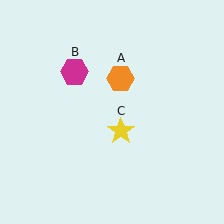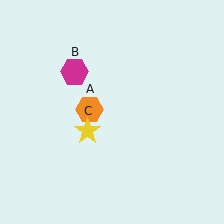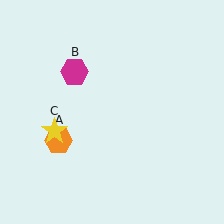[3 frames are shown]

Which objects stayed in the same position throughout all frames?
Magenta hexagon (object B) remained stationary.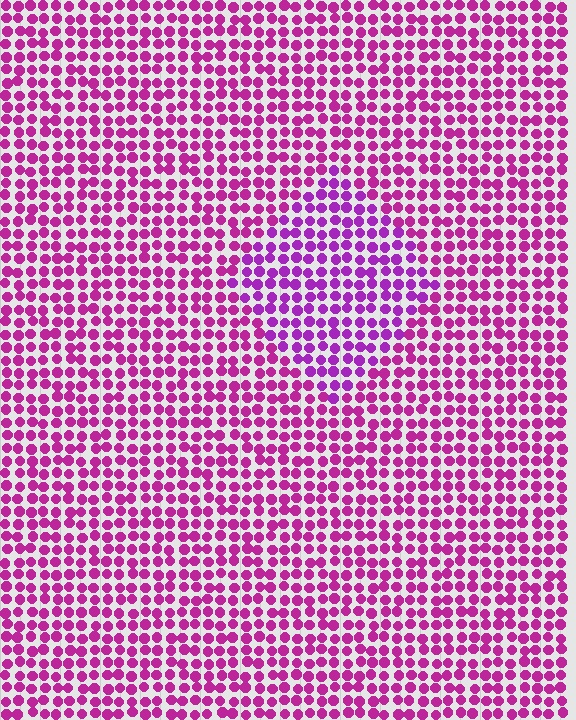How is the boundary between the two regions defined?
The boundary is defined purely by a slight shift in hue (about 23 degrees). Spacing, size, and orientation are identical on both sides.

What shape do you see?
I see a diamond.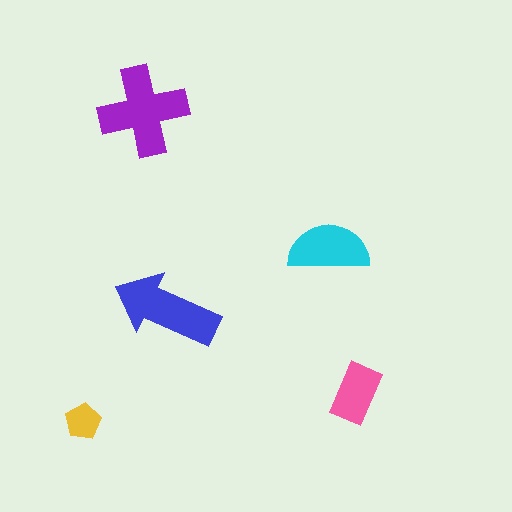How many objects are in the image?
There are 5 objects in the image.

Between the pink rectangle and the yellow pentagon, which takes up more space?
The pink rectangle.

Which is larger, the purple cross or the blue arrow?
The purple cross.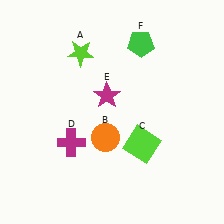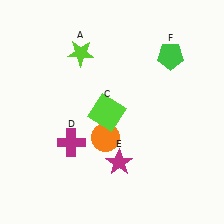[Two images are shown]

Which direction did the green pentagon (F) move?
The green pentagon (F) moved right.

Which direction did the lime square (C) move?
The lime square (C) moved left.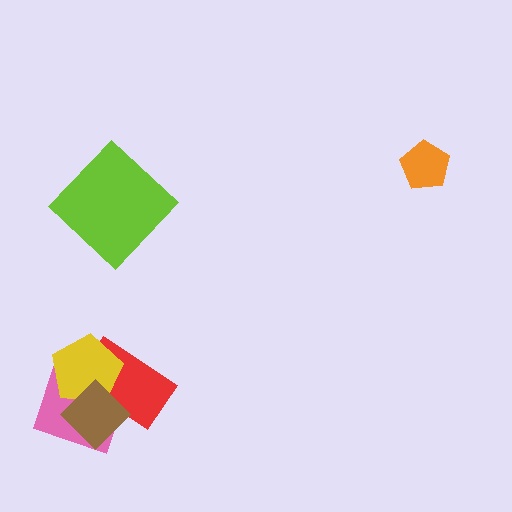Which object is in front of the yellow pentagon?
The brown diamond is in front of the yellow pentagon.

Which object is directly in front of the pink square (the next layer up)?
The red rectangle is directly in front of the pink square.